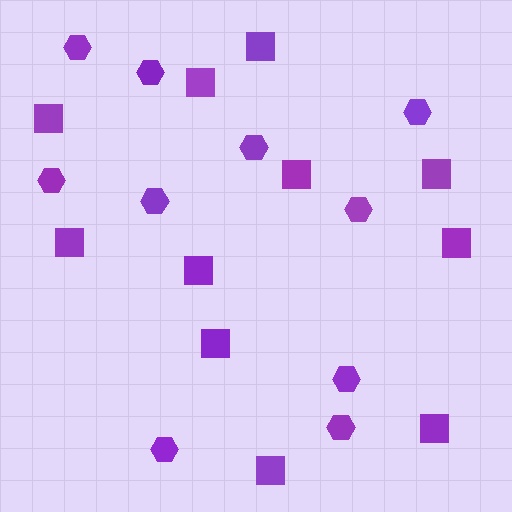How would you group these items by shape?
There are 2 groups: one group of hexagons (10) and one group of squares (11).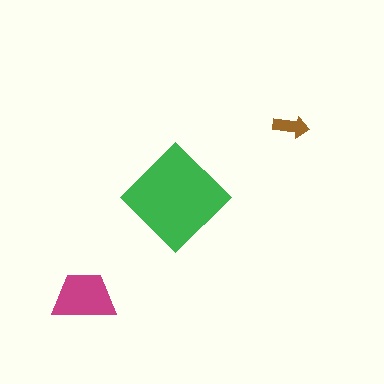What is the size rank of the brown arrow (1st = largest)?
3rd.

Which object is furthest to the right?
The brown arrow is rightmost.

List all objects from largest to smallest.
The green diamond, the magenta trapezoid, the brown arrow.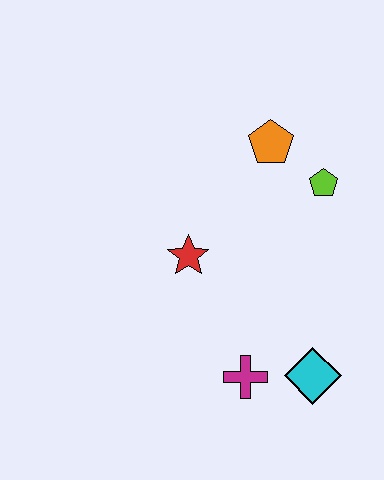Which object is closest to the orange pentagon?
The lime pentagon is closest to the orange pentagon.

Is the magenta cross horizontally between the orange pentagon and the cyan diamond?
No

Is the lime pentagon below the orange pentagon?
Yes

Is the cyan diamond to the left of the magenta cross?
No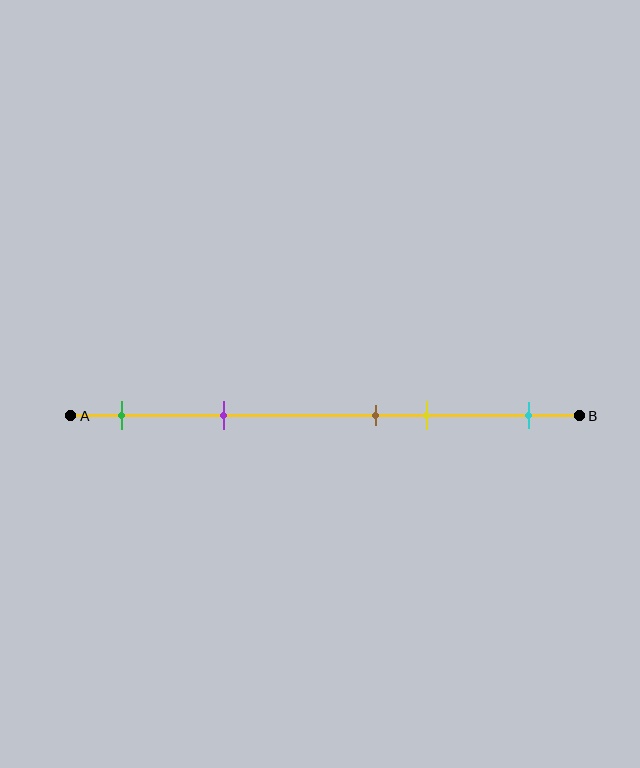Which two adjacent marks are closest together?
The brown and yellow marks are the closest adjacent pair.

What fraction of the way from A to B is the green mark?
The green mark is approximately 10% (0.1) of the way from A to B.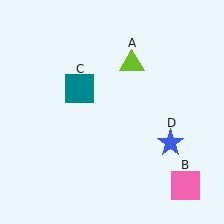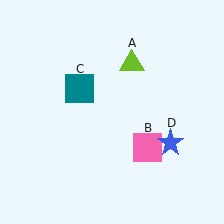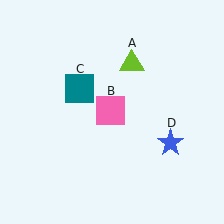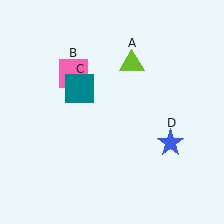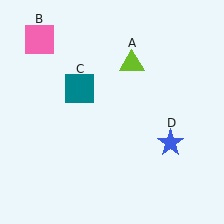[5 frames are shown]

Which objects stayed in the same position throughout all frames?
Lime triangle (object A) and teal square (object C) and blue star (object D) remained stationary.